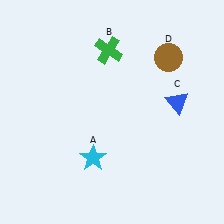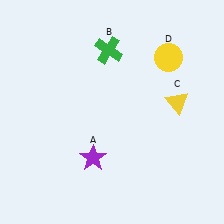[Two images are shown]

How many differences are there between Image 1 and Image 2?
There are 3 differences between the two images.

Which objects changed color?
A changed from cyan to purple. C changed from blue to yellow. D changed from brown to yellow.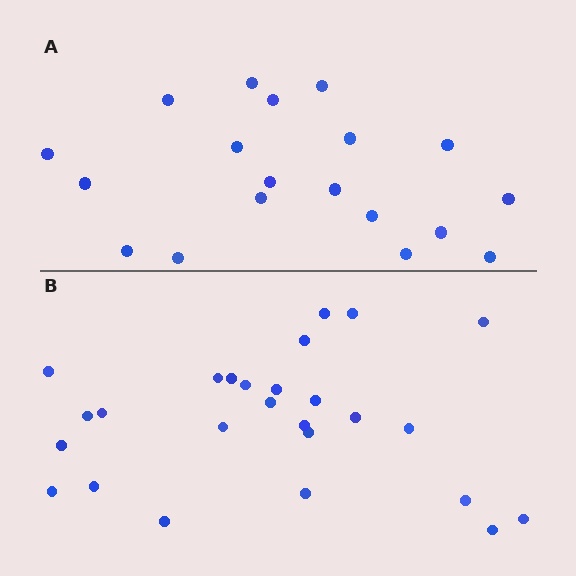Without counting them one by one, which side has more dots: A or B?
Region B (the bottom region) has more dots.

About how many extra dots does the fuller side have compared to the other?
Region B has roughly 8 or so more dots than region A.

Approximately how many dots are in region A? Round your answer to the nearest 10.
About 20 dots. (The exact count is 19, which rounds to 20.)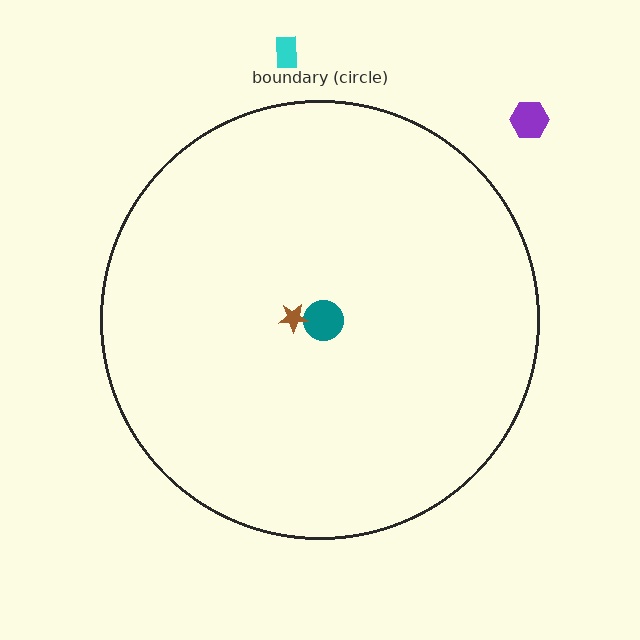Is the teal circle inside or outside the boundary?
Inside.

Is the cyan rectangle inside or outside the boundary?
Outside.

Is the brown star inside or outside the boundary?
Inside.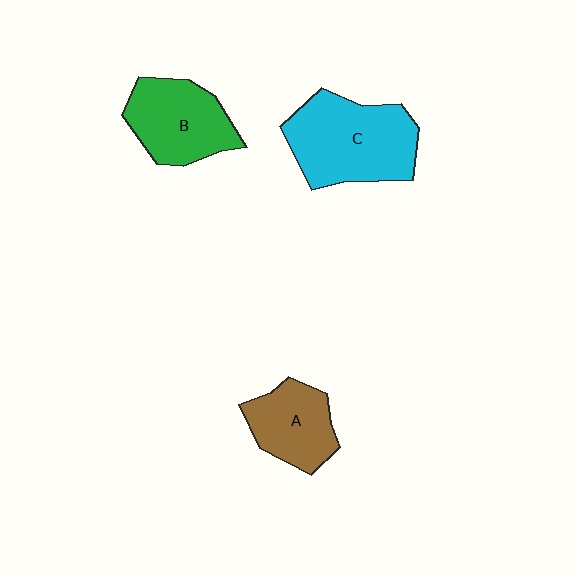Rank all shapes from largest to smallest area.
From largest to smallest: C (cyan), B (green), A (brown).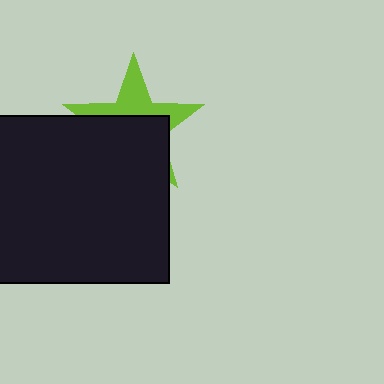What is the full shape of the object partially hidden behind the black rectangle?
The partially hidden object is a lime star.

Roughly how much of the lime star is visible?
A small part of it is visible (roughly 41%).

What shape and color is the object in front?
The object in front is a black rectangle.